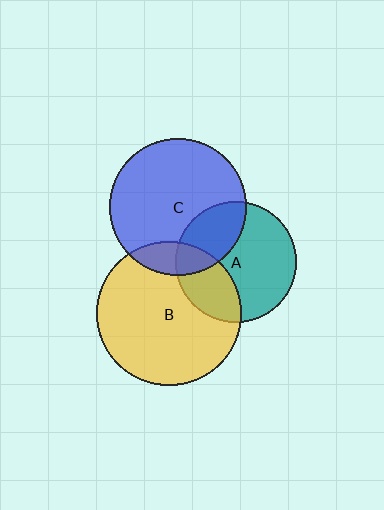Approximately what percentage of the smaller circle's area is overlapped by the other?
Approximately 30%.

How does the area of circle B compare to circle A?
Approximately 1.4 times.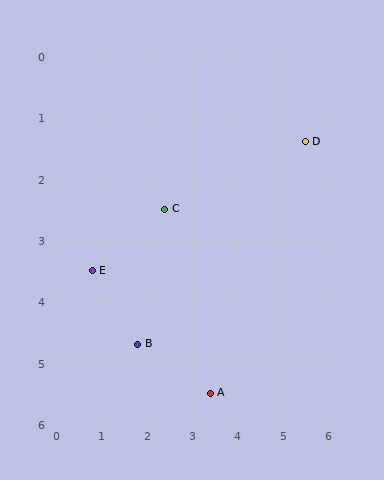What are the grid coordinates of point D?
Point D is at approximately (5.5, 1.4).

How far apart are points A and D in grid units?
Points A and D are about 4.6 grid units apart.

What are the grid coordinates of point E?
Point E is at approximately (0.8, 3.5).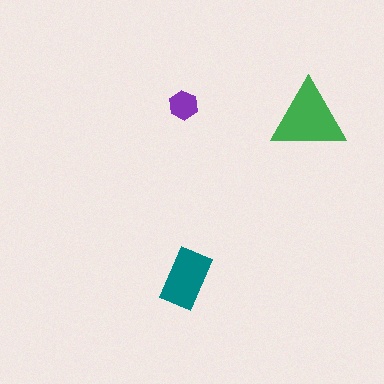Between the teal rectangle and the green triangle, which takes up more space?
The green triangle.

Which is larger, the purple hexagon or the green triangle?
The green triangle.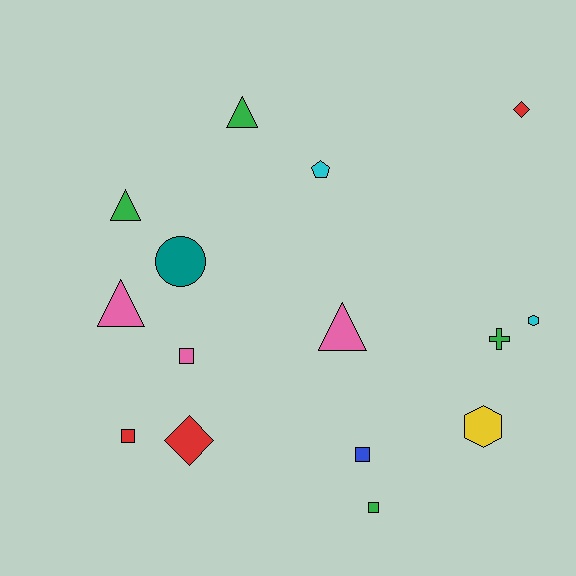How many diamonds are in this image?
There are 2 diamonds.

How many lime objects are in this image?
There are no lime objects.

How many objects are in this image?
There are 15 objects.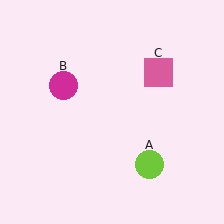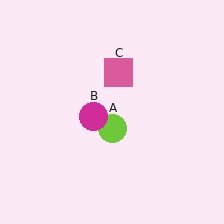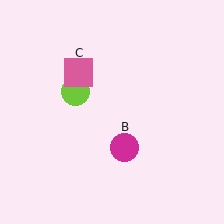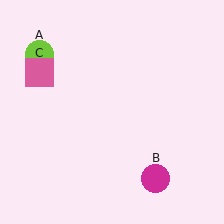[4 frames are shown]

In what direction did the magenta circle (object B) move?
The magenta circle (object B) moved down and to the right.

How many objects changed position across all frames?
3 objects changed position: lime circle (object A), magenta circle (object B), pink square (object C).